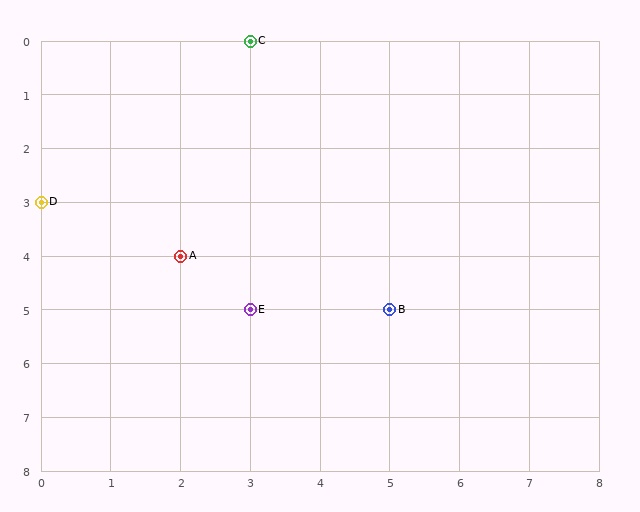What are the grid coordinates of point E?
Point E is at grid coordinates (3, 5).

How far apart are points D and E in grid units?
Points D and E are 3 columns and 2 rows apart (about 3.6 grid units diagonally).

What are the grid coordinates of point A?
Point A is at grid coordinates (2, 4).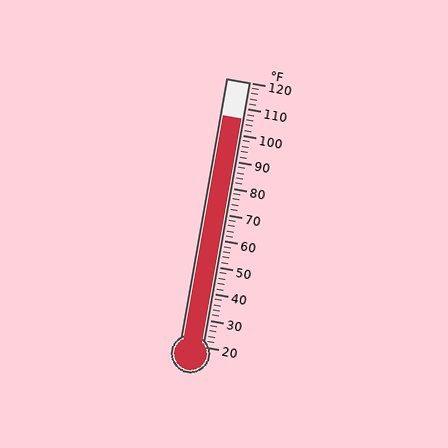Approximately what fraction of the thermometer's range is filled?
The thermometer is filled to approximately 85% of its range.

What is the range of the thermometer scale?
The thermometer scale ranges from 20°F to 120°F.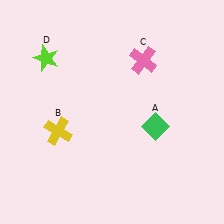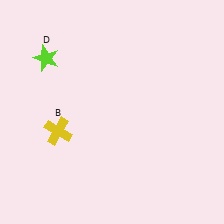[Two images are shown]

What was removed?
The green diamond (A), the pink cross (C) were removed in Image 2.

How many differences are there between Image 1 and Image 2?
There are 2 differences between the two images.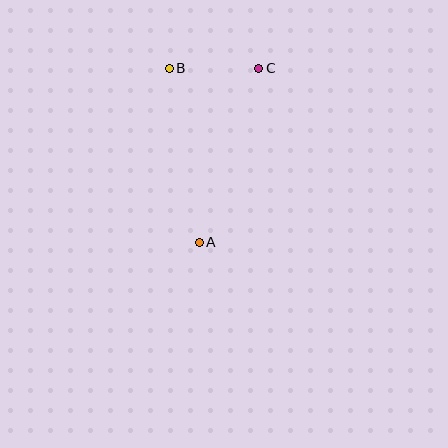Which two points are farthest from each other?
Points A and C are farthest from each other.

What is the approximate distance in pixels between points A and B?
The distance between A and B is approximately 177 pixels.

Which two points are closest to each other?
Points B and C are closest to each other.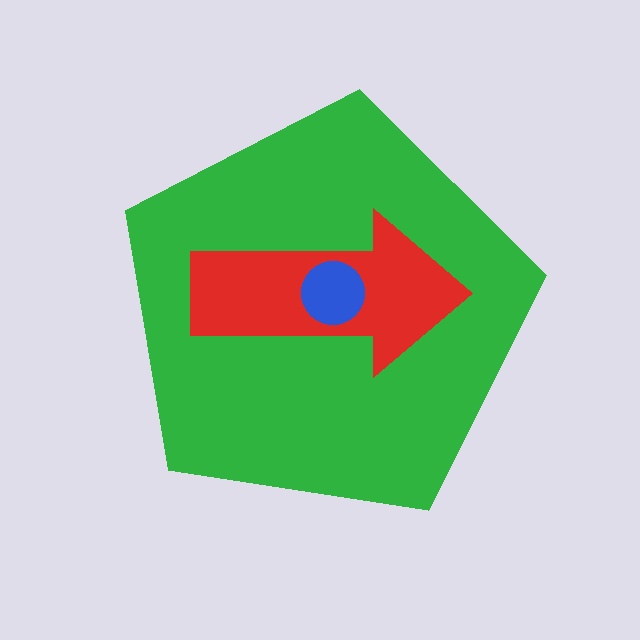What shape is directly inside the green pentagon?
The red arrow.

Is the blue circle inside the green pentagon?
Yes.